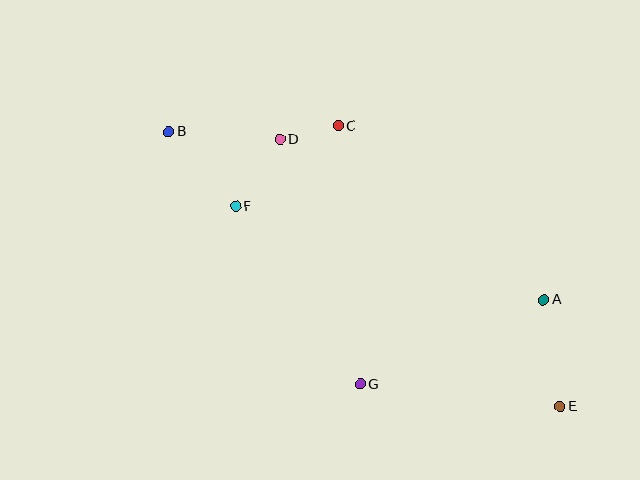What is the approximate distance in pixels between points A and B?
The distance between A and B is approximately 411 pixels.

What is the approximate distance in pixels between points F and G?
The distance between F and G is approximately 217 pixels.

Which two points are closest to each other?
Points C and D are closest to each other.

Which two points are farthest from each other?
Points B and E are farthest from each other.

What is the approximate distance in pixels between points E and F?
The distance between E and F is approximately 381 pixels.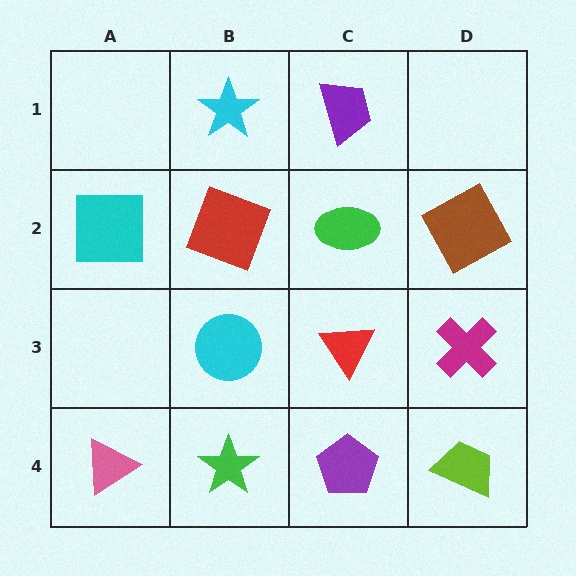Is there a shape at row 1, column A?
No, that cell is empty.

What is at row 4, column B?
A green star.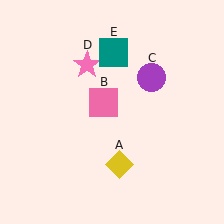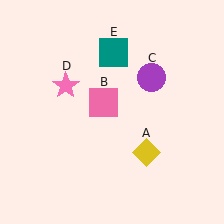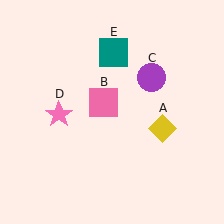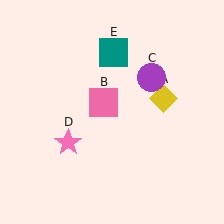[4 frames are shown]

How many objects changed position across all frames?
2 objects changed position: yellow diamond (object A), pink star (object D).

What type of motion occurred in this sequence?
The yellow diamond (object A), pink star (object D) rotated counterclockwise around the center of the scene.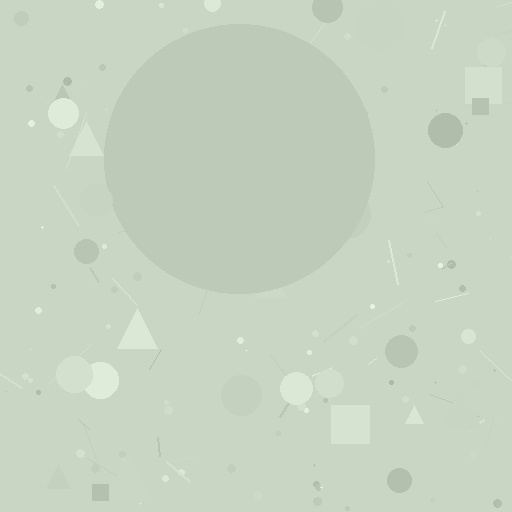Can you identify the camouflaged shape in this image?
The camouflaged shape is a circle.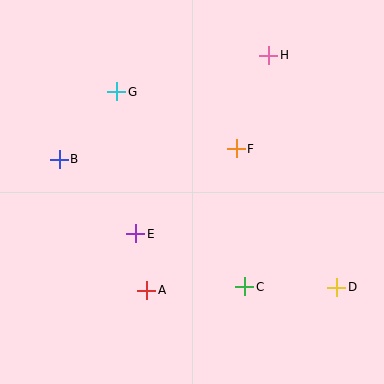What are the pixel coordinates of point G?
Point G is at (117, 92).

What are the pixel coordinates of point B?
Point B is at (59, 159).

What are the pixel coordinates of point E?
Point E is at (136, 234).